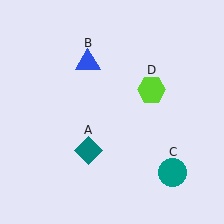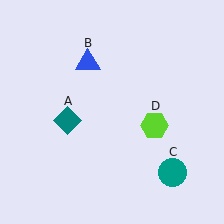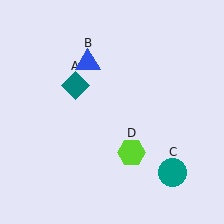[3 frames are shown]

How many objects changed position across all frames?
2 objects changed position: teal diamond (object A), lime hexagon (object D).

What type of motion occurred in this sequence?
The teal diamond (object A), lime hexagon (object D) rotated clockwise around the center of the scene.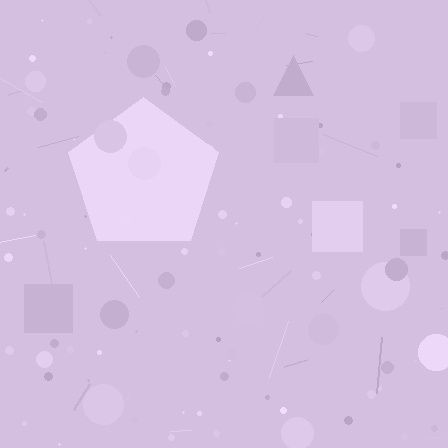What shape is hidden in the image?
A pentagon is hidden in the image.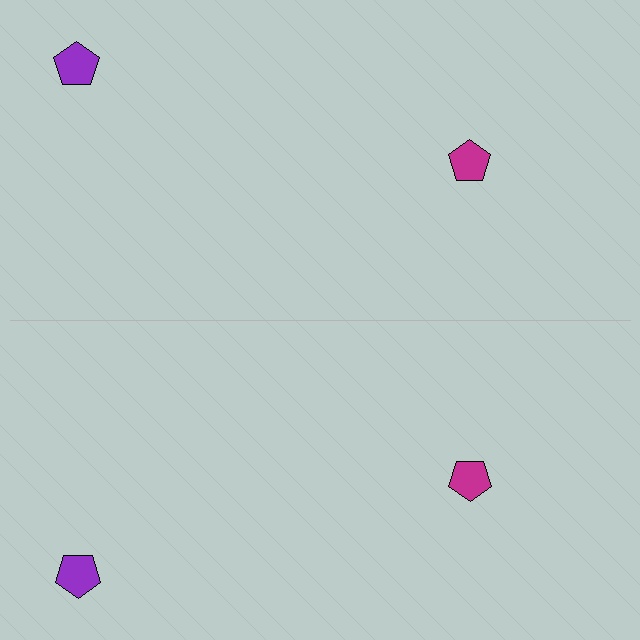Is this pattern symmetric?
Yes, this pattern has bilateral (reflection) symmetry.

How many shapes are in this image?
There are 4 shapes in this image.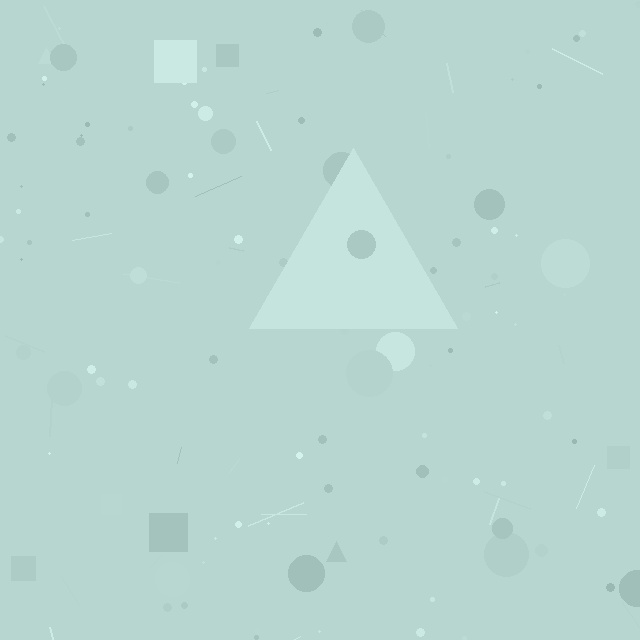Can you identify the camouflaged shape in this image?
The camouflaged shape is a triangle.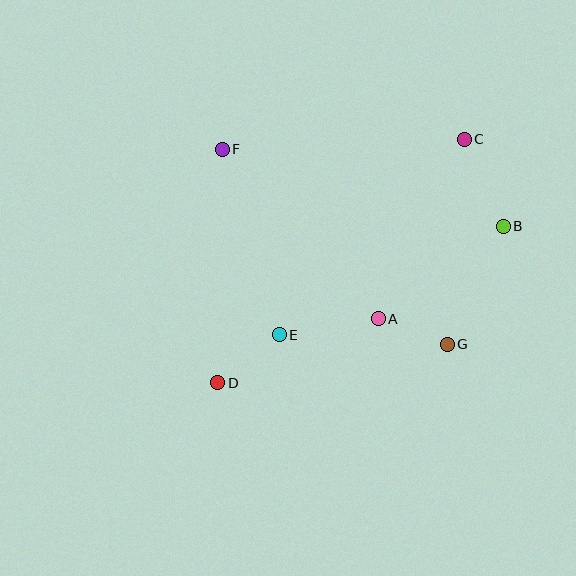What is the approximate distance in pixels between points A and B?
The distance between A and B is approximately 155 pixels.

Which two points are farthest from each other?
Points C and D are farthest from each other.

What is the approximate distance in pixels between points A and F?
The distance between A and F is approximately 231 pixels.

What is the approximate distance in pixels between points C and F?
The distance between C and F is approximately 242 pixels.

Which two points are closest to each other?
Points A and G are closest to each other.